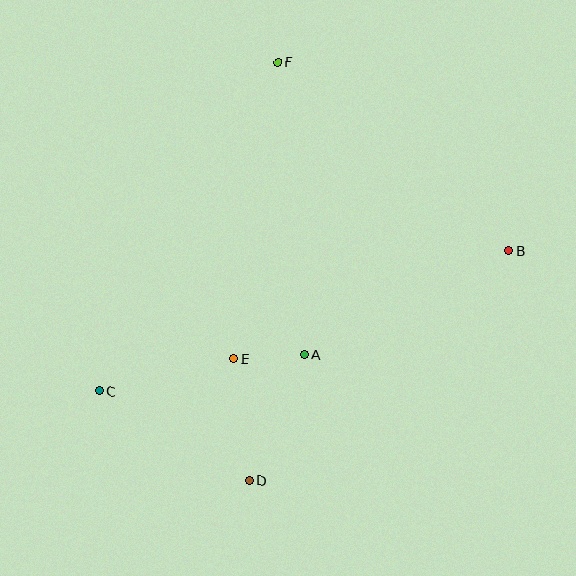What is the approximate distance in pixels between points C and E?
The distance between C and E is approximately 138 pixels.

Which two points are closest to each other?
Points A and E are closest to each other.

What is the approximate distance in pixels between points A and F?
The distance between A and F is approximately 294 pixels.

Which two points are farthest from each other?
Points B and C are farthest from each other.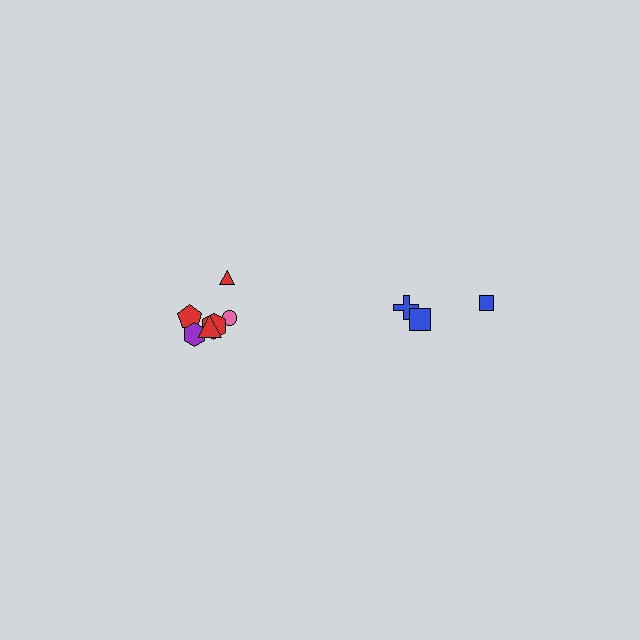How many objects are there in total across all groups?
There are 9 objects.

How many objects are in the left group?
There are 6 objects.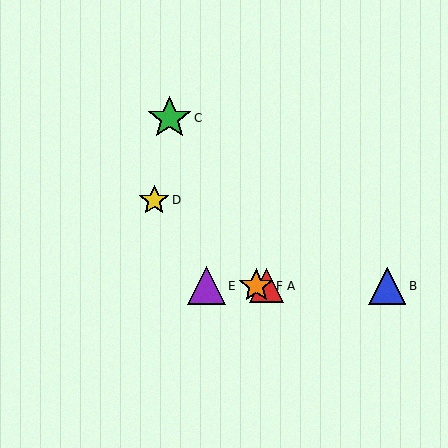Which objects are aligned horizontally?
Objects A, B, E, F are aligned horizontally.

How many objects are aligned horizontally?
4 objects (A, B, E, F) are aligned horizontally.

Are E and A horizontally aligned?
Yes, both are at y≈286.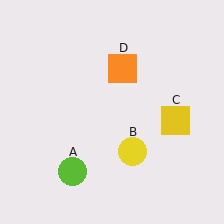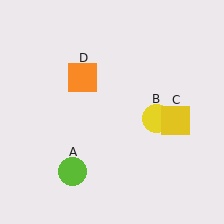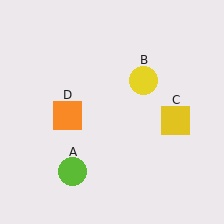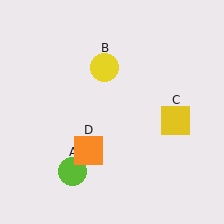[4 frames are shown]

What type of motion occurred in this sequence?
The yellow circle (object B), orange square (object D) rotated counterclockwise around the center of the scene.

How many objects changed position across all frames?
2 objects changed position: yellow circle (object B), orange square (object D).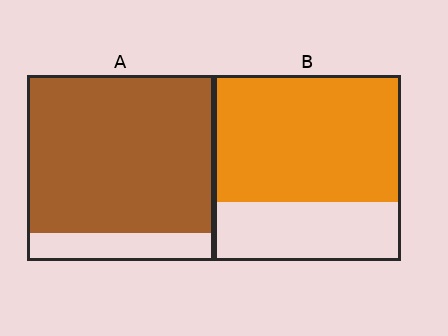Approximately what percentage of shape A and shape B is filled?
A is approximately 85% and B is approximately 70%.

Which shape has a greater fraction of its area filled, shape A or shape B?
Shape A.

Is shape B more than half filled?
Yes.